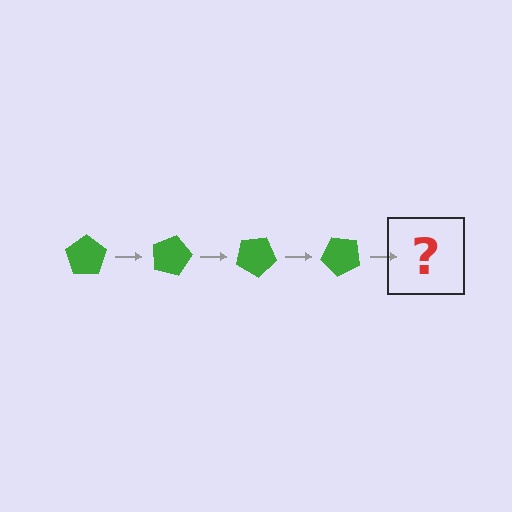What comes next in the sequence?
The next element should be a green pentagon rotated 60 degrees.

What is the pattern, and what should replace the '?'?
The pattern is that the pentagon rotates 15 degrees each step. The '?' should be a green pentagon rotated 60 degrees.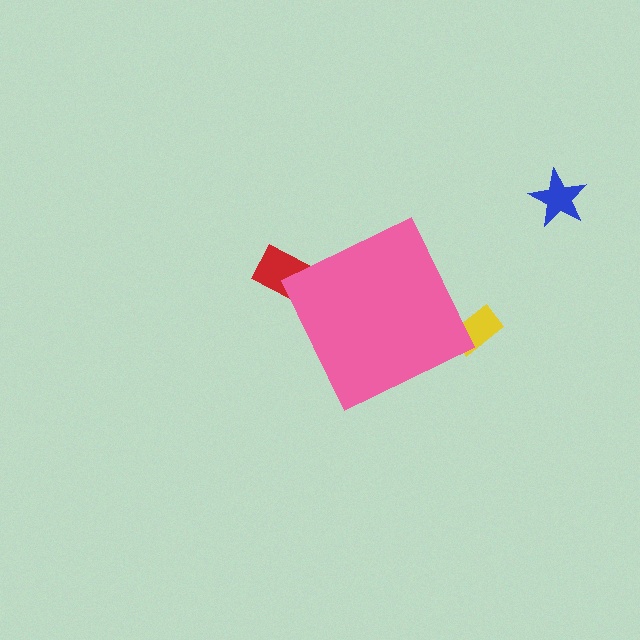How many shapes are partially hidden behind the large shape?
2 shapes are partially hidden.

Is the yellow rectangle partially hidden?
Yes, the yellow rectangle is partially hidden behind the pink diamond.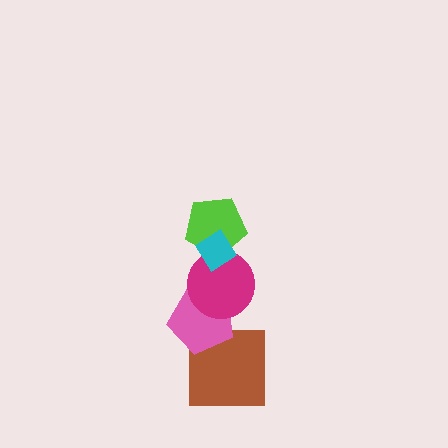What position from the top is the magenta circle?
The magenta circle is 3rd from the top.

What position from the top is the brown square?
The brown square is 5th from the top.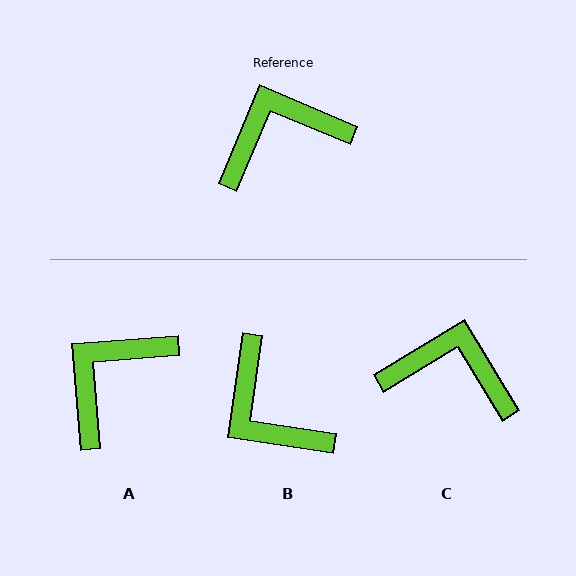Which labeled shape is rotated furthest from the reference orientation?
B, about 105 degrees away.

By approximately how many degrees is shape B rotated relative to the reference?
Approximately 105 degrees counter-clockwise.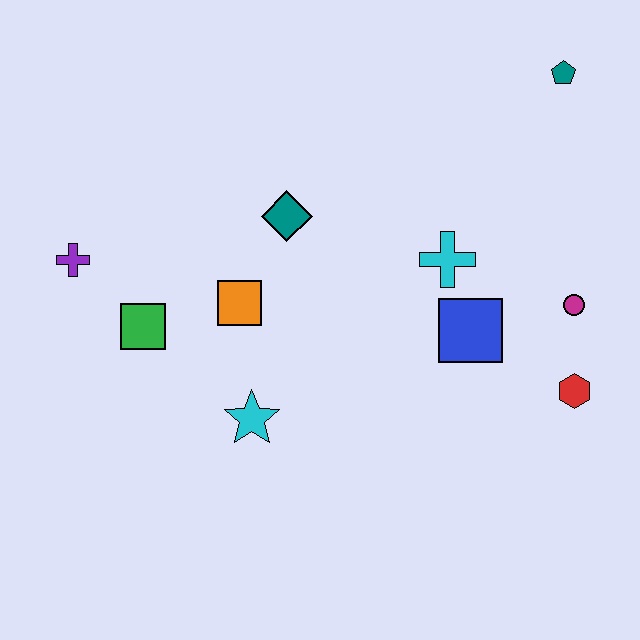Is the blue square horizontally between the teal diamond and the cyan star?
No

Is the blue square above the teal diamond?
No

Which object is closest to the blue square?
The cyan cross is closest to the blue square.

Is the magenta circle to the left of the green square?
No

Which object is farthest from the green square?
The teal pentagon is farthest from the green square.